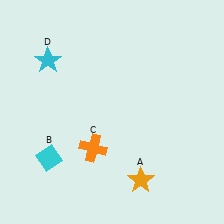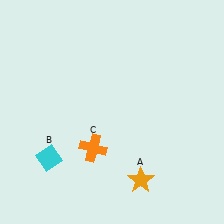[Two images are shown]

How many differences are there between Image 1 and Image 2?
There is 1 difference between the two images.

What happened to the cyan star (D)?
The cyan star (D) was removed in Image 2. It was in the top-left area of Image 1.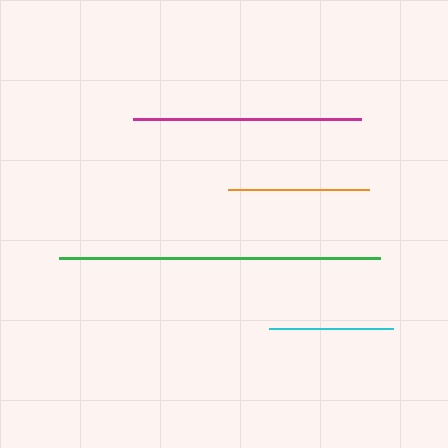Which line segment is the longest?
The green line is the longest at approximately 320 pixels.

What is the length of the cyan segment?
The cyan segment is approximately 123 pixels long.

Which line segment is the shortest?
The cyan line is the shortest at approximately 123 pixels.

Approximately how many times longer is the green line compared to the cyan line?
The green line is approximately 2.6 times the length of the cyan line.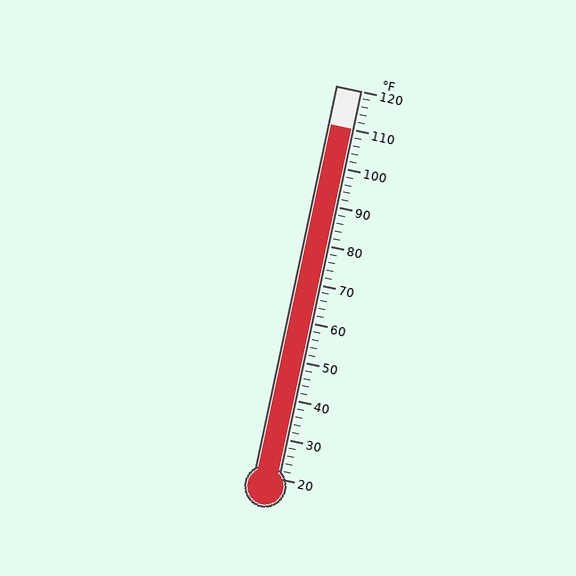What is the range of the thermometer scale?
The thermometer scale ranges from 20°F to 120°F.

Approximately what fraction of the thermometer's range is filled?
The thermometer is filled to approximately 90% of its range.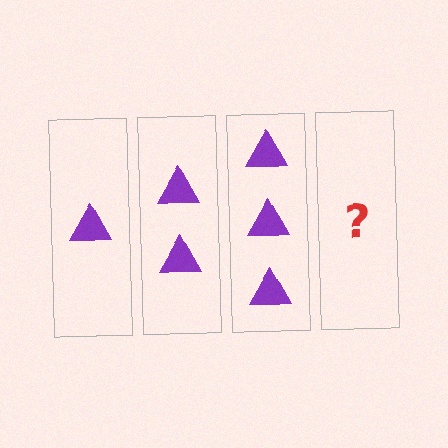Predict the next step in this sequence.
The next step is 4 triangles.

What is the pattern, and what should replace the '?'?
The pattern is that each step adds one more triangle. The '?' should be 4 triangles.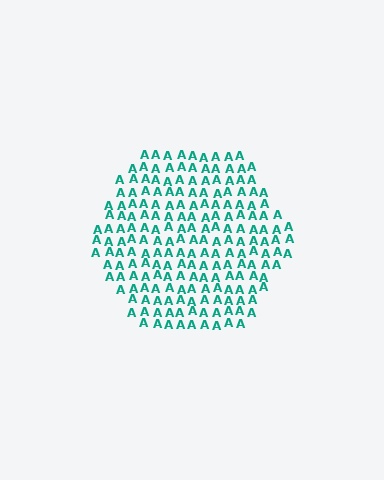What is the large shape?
The large shape is a hexagon.